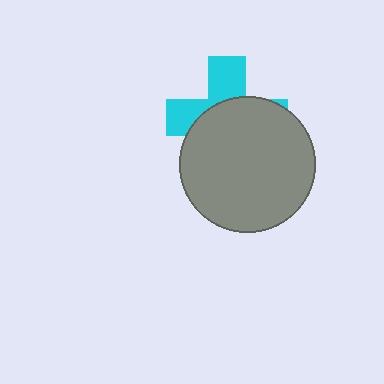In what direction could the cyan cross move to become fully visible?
The cyan cross could move up. That would shift it out from behind the gray circle entirely.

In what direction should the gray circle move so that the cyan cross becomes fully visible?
The gray circle should move down. That is the shortest direction to clear the overlap and leave the cyan cross fully visible.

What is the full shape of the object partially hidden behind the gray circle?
The partially hidden object is a cyan cross.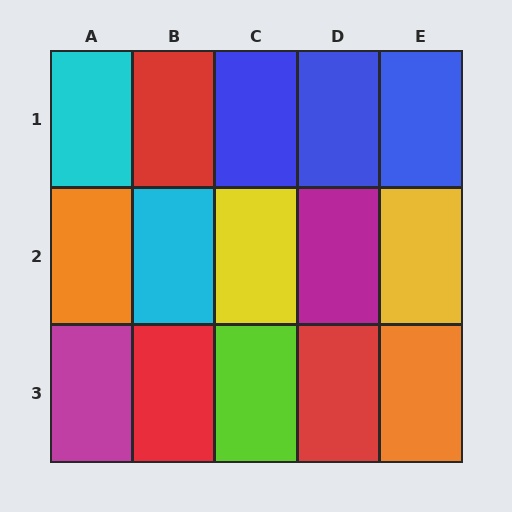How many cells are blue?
3 cells are blue.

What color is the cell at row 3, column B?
Red.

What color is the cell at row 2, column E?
Yellow.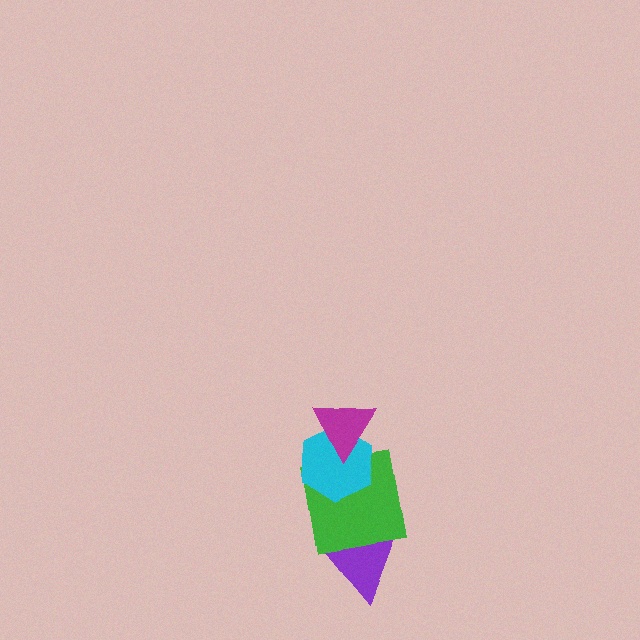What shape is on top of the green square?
The cyan hexagon is on top of the green square.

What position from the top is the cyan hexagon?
The cyan hexagon is 2nd from the top.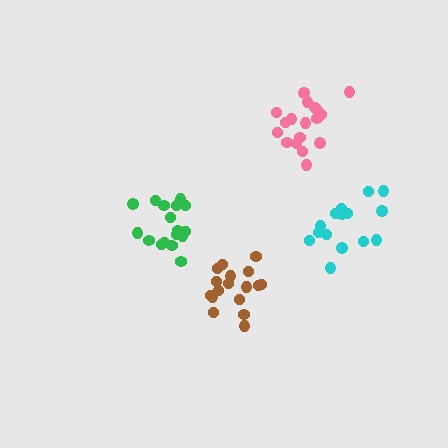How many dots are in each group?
Group 1: 17 dots, Group 2: 17 dots, Group 3: 19 dots, Group 4: 15 dots (68 total).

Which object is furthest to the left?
The green cluster is leftmost.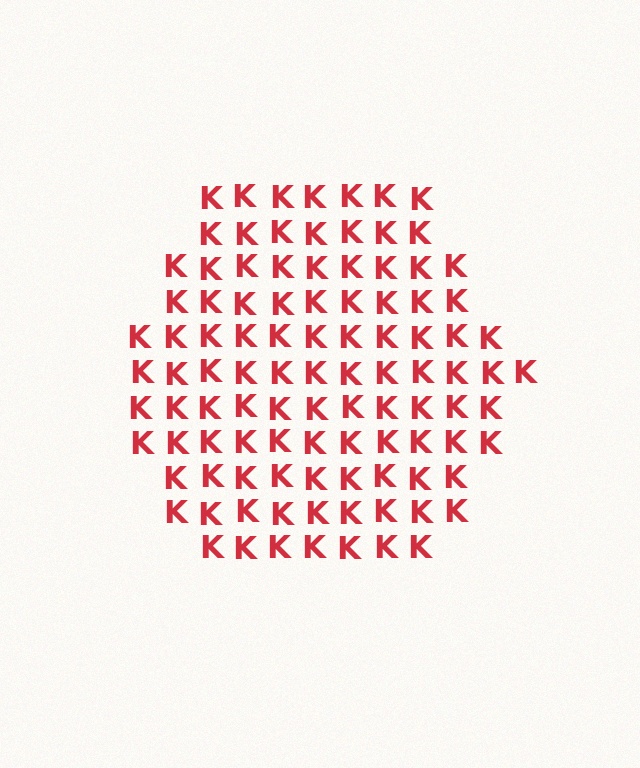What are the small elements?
The small elements are letter K's.